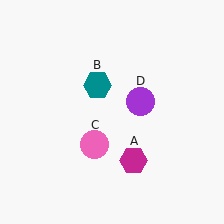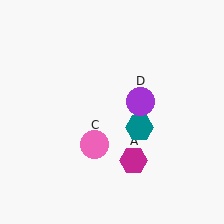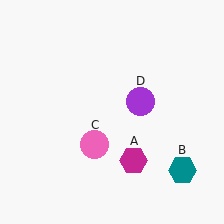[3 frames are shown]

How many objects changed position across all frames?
1 object changed position: teal hexagon (object B).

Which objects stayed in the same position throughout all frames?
Magenta hexagon (object A) and pink circle (object C) and purple circle (object D) remained stationary.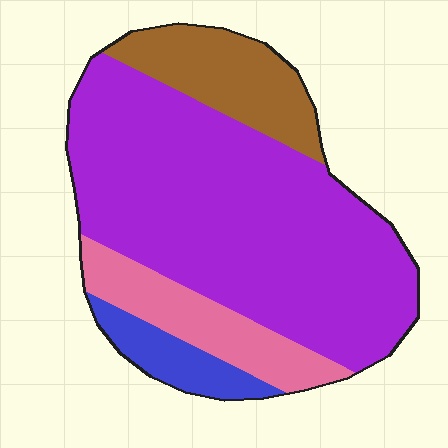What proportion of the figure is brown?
Brown takes up about one sixth (1/6) of the figure.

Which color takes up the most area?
Purple, at roughly 65%.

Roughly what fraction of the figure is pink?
Pink covers around 15% of the figure.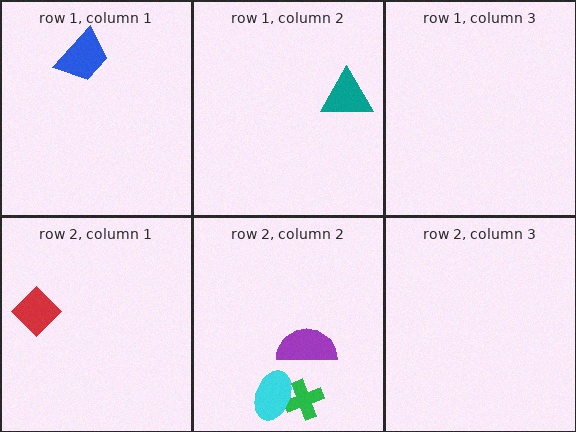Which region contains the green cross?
The row 2, column 2 region.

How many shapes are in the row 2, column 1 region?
1.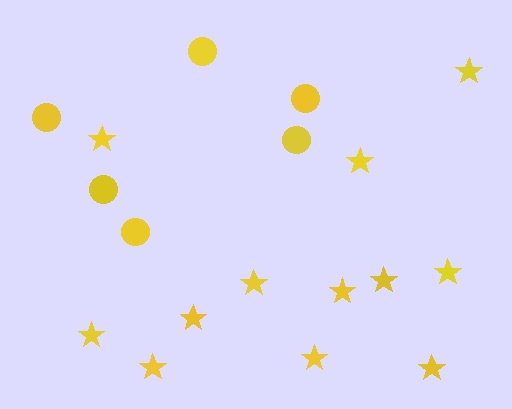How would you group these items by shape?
There are 2 groups: one group of stars (12) and one group of circles (6).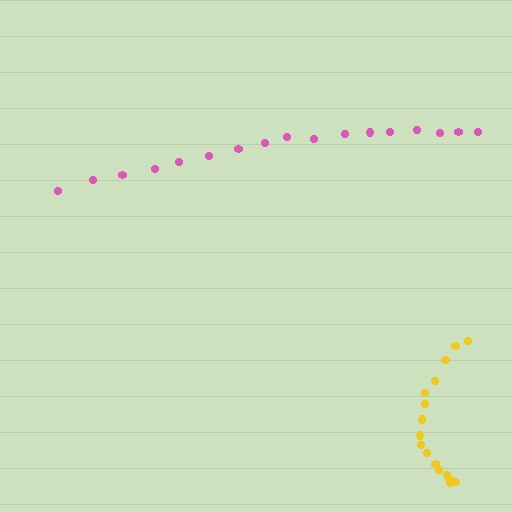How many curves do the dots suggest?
There are 2 distinct paths.